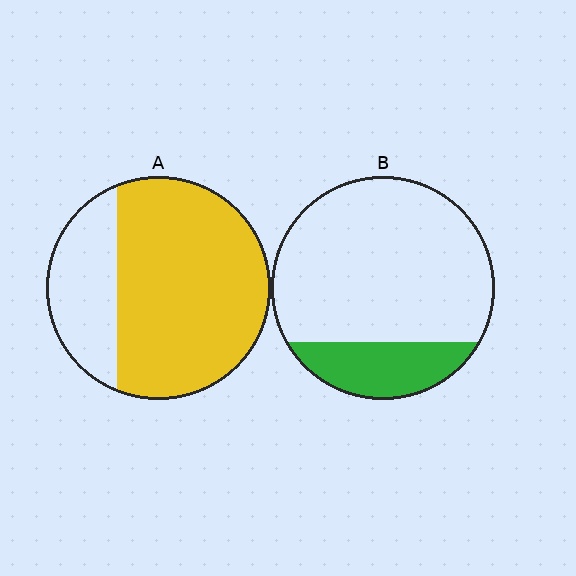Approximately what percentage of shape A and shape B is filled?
A is approximately 75% and B is approximately 20%.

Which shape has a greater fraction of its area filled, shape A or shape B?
Shape A.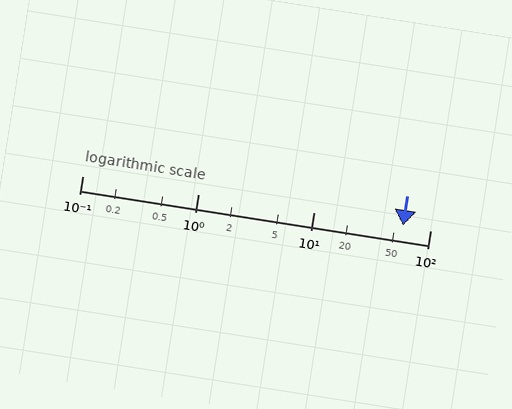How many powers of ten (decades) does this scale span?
The scale spans 3 decades, from 0.1 to 100.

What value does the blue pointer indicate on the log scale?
The pointer indicates approximately 58.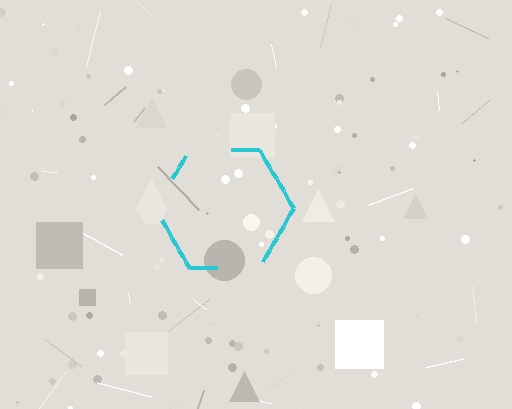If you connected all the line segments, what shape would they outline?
They would outline a hexagon.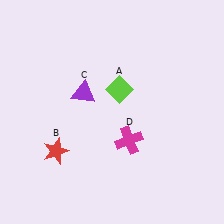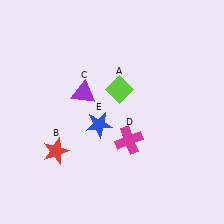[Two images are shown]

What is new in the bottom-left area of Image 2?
A blue star (E) was added in the bottom-left area of Image 2.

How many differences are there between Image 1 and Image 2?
There is 1 difference between the two images.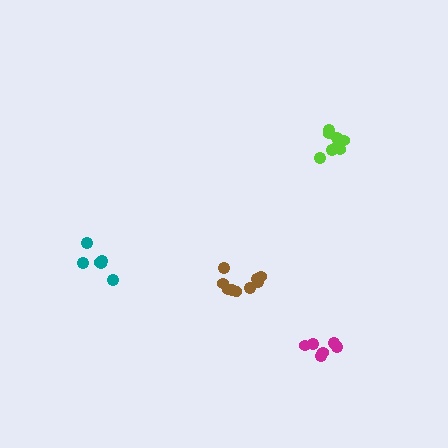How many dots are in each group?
Group 1: 6 dots, Group 2: 9 dots, Group 3: 6 dots, Group 4: 8 dots (29 total).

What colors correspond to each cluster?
The clusters are colored: magenta, brown, teal, lime.